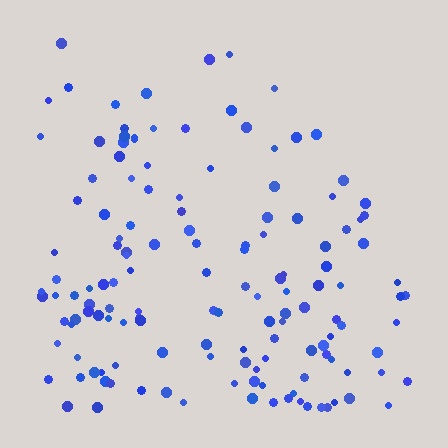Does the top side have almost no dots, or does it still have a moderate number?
Still a moderate number, just noticeably fewer than the bottom.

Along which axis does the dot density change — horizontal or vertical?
Vertical.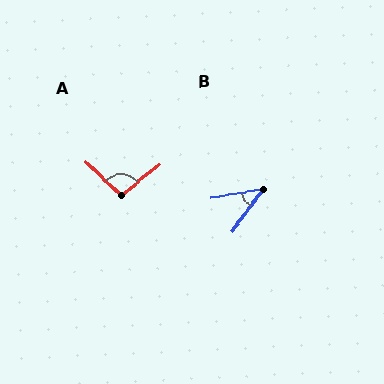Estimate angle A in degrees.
Approximately 97 degrees.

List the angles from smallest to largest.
B (45°), A (97°).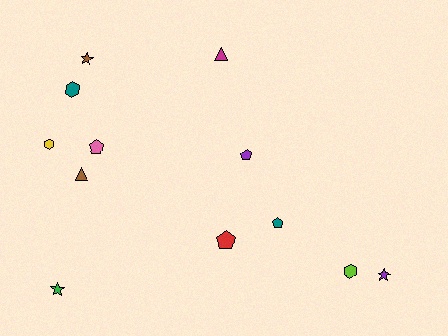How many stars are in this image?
There are 3 stars.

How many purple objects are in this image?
There are 2 purple objects.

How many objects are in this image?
There are 12 objects.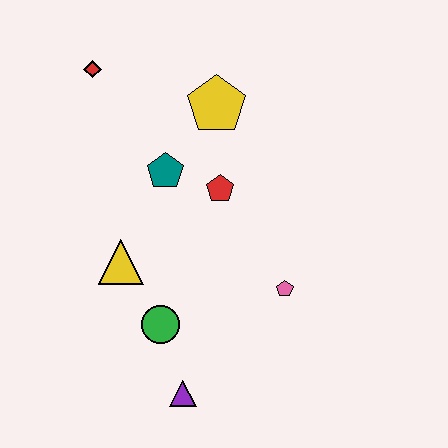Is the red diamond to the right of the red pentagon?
No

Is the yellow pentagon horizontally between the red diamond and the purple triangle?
No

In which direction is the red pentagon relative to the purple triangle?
The red pentagon is above the purple triangle.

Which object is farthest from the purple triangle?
The red diamond is farthest from the purple triangle.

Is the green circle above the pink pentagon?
No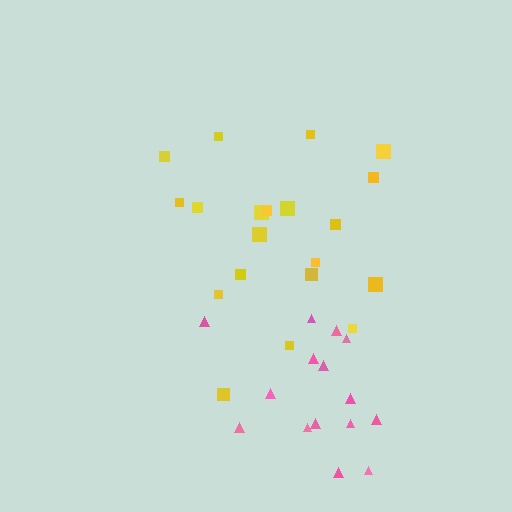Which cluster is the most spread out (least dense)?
Yellow.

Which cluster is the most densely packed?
Pink.